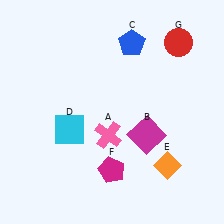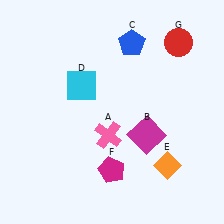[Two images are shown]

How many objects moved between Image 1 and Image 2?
1 object moved between the two images.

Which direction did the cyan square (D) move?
The cyan square (D) moved up.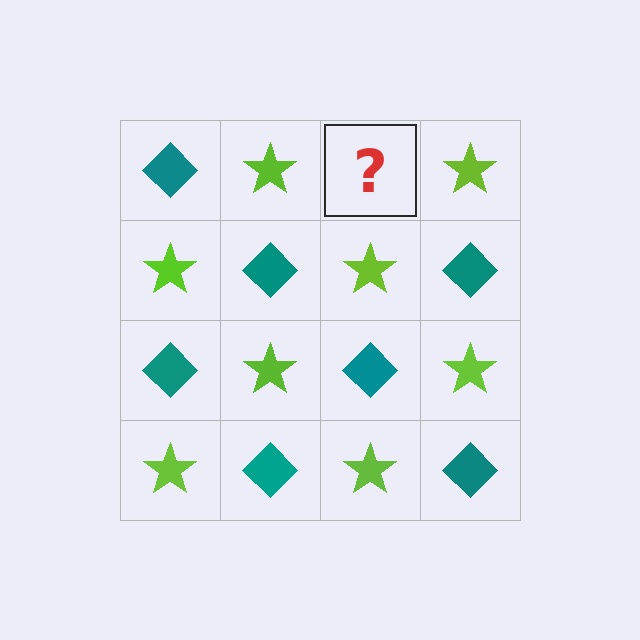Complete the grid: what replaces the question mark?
The question mark should be replaced with a teal diamond.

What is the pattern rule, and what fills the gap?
The rule is that it alternates teal diamond and lime star in a checkerboard pattern. The gap should be filled with a teal diamond.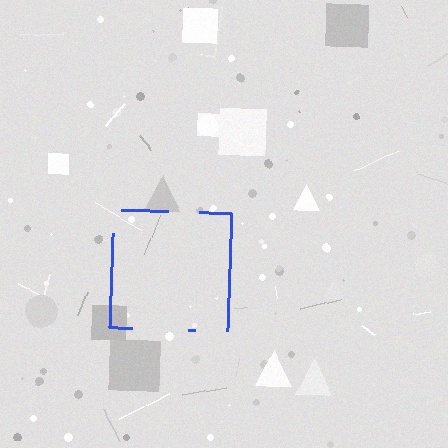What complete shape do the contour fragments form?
The contour fragments form a square.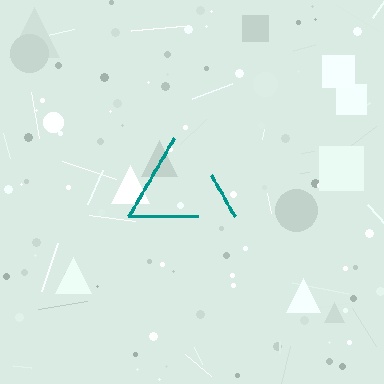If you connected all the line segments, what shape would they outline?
They would outline a triangle.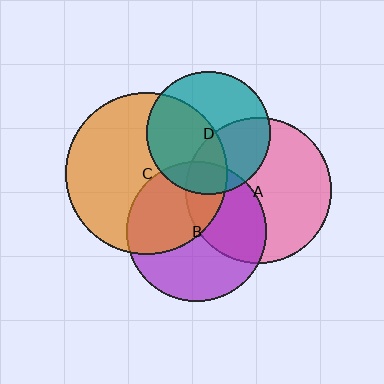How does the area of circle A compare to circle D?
Approximately 1.4 times.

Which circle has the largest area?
Circle C (orange).